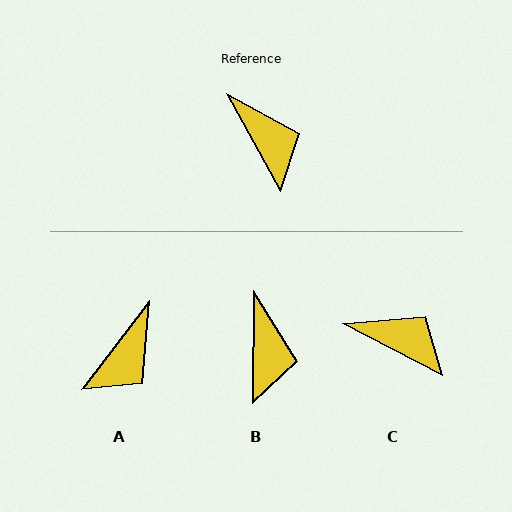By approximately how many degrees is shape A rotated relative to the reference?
Approximately 66 degrees clockwise.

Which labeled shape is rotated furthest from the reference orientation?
A, about 66 degrees away.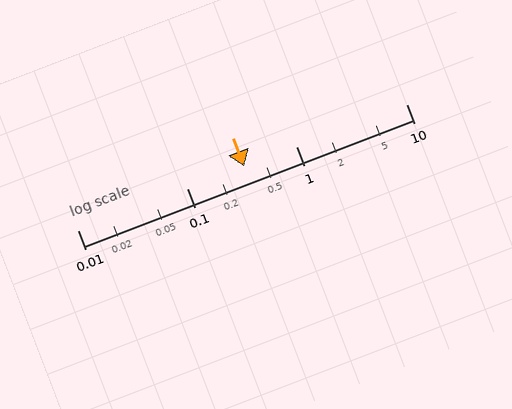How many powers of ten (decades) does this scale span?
The scale spans 3 decades, from 0.01 to 10.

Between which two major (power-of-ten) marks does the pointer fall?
The pointer is between 0.1 and 1.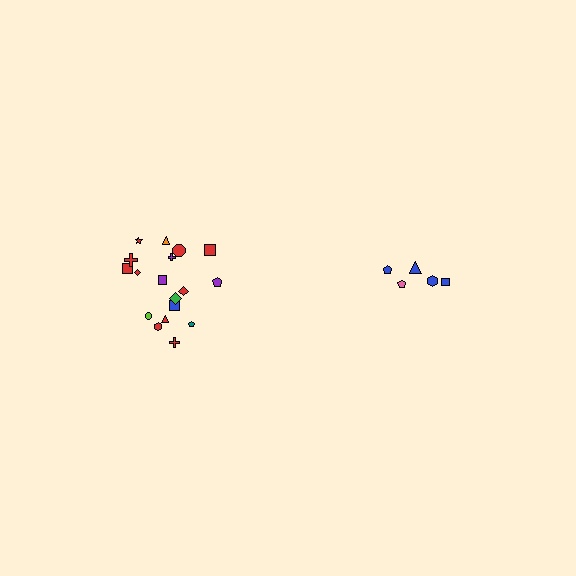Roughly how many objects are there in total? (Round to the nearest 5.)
Roughly 25 objects in total.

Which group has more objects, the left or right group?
The left group.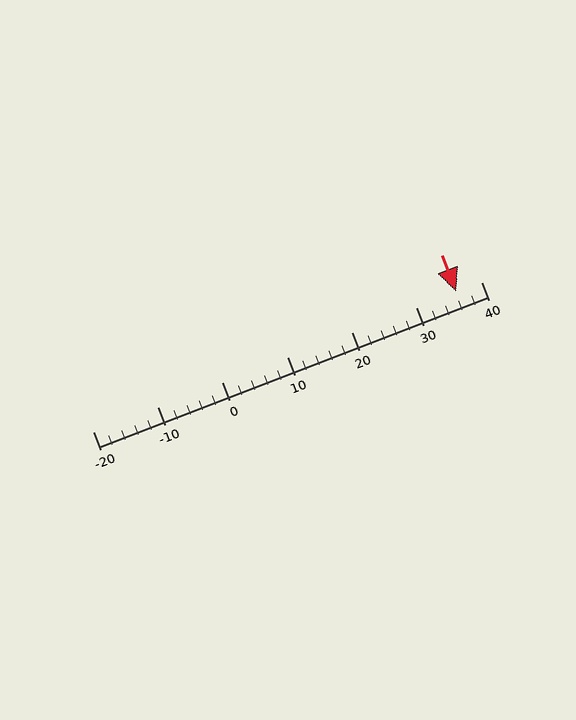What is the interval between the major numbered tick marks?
The major tick marks are spaced 10 units apart.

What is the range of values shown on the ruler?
The ruler shows values from -20 to 40.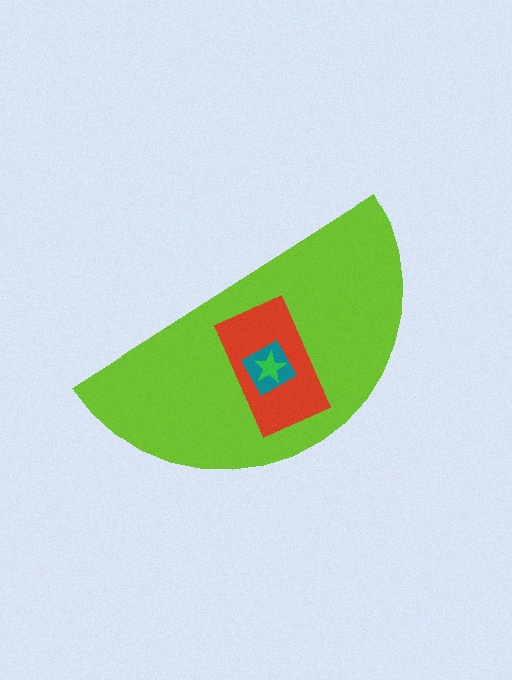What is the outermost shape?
The lime semicircle.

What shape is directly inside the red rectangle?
The teal diamond.